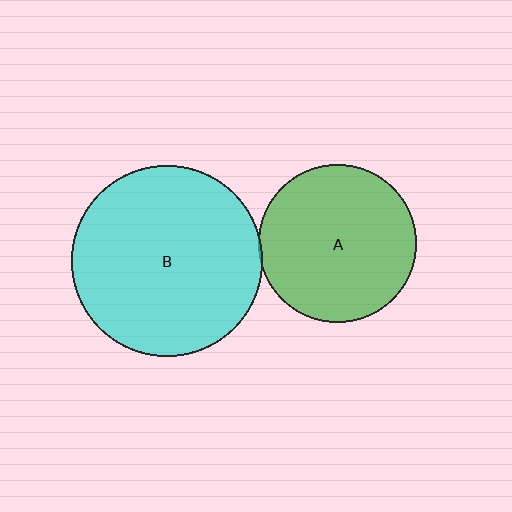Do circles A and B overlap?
Yes.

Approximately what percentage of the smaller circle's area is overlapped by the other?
Approximately 5%.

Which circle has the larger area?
Circle B (cyan).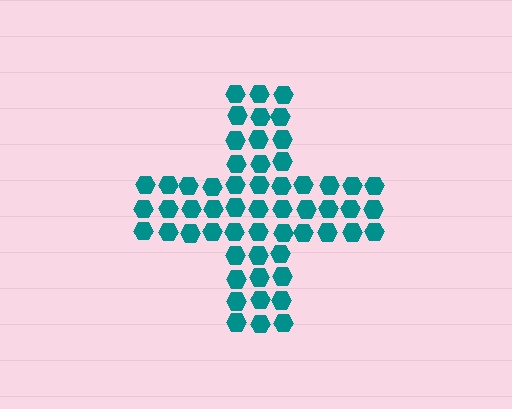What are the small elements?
The small elements are hexagons.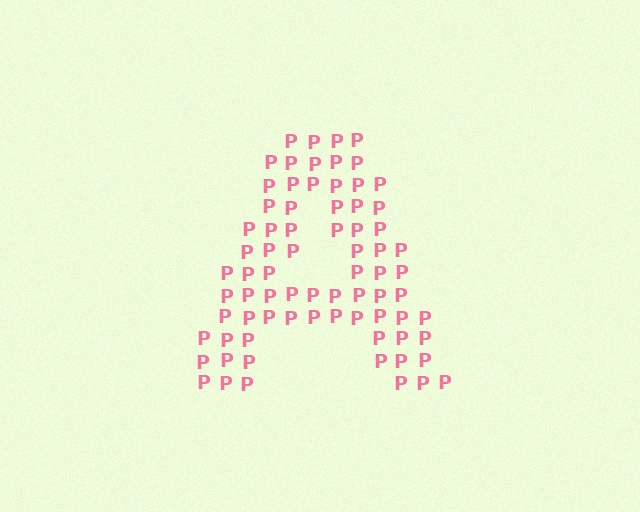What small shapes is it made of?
It is made of small letter P's.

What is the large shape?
The large shape is the letter A.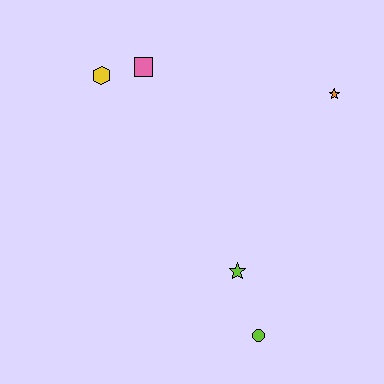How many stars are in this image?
There are 2 stars.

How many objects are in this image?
There are 5 objects.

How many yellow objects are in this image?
There is 1 yellow object.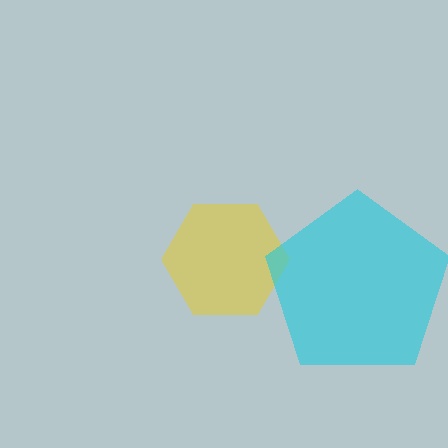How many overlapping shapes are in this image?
There are 2 overlapping shapes in the image.